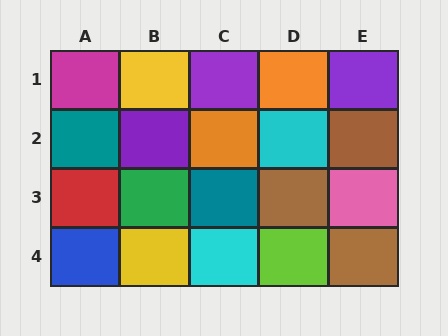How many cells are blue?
1 cell is blue.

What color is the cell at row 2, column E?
Brown.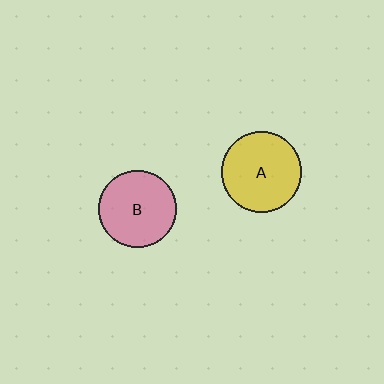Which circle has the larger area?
Circle A (yellow).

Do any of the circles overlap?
No, none of the circles overlap.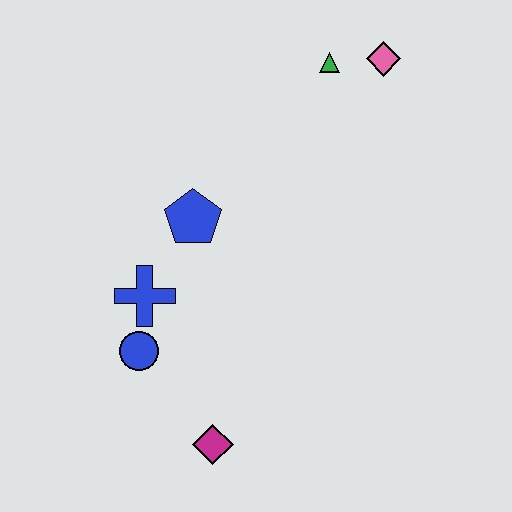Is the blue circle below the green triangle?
Yes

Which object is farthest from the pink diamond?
The magenta diamond is farthest from the pink diamond.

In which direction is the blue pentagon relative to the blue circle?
The blue pentagon is above the blue circle.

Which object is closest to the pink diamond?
The green triangle is closest to the pink diamond.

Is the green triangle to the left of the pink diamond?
Yes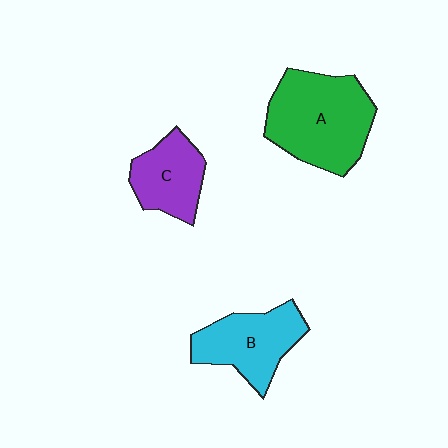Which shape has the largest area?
Shape A (green).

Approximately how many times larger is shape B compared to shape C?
Approximately 1.2 times.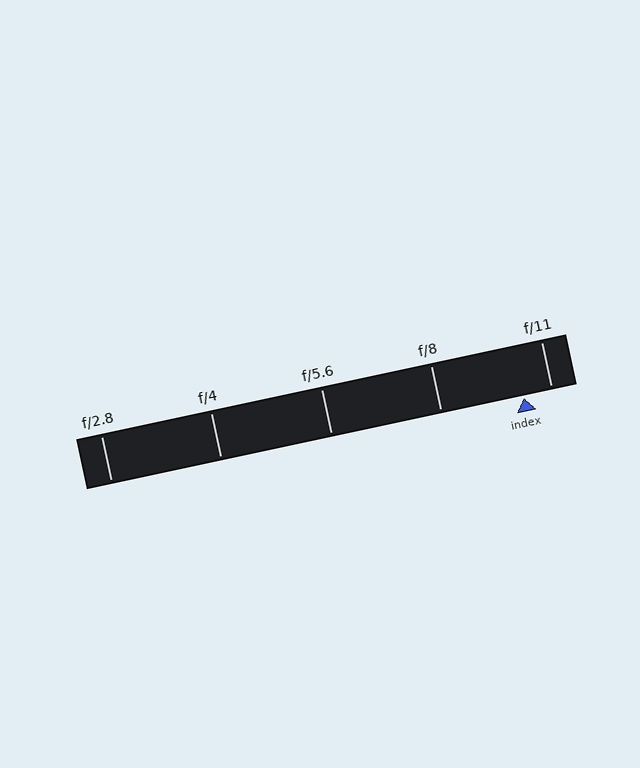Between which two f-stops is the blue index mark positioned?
The index mark is between f/8 and f/11.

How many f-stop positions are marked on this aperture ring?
There are 5 f-stop positions marked.